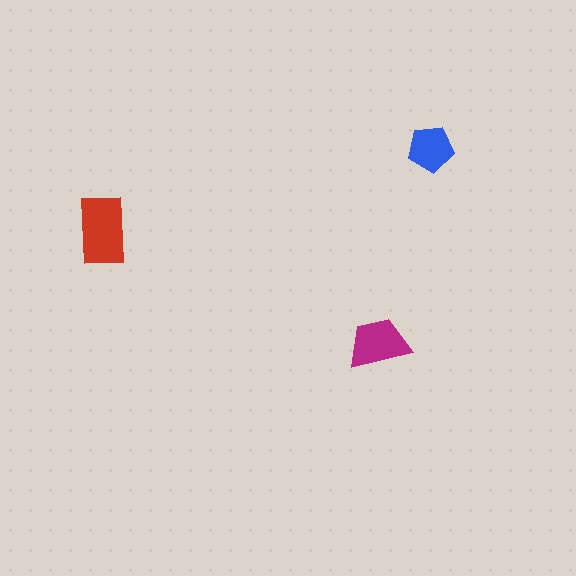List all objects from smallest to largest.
The blue pentagon, the magenta trapezoid, the red rectangle.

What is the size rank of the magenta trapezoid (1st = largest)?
2nd.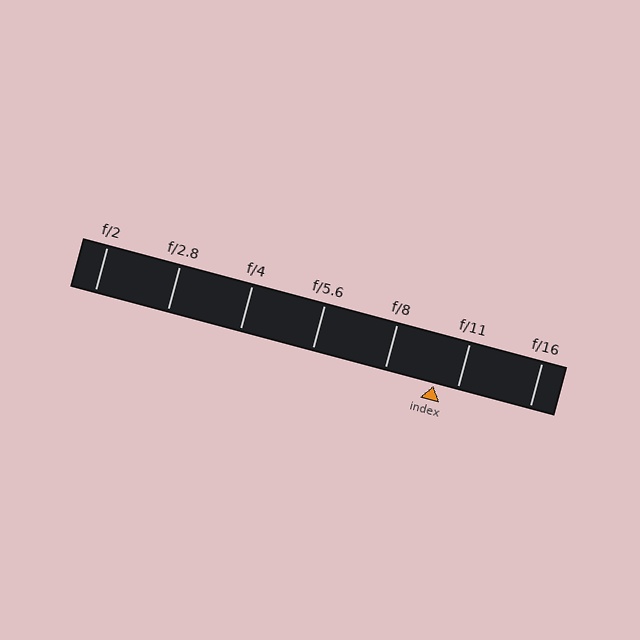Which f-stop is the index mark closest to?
The index mark is closest to f/11.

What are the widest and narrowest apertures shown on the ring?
The widest aperture shown is f/2 and the narrowest is f/16.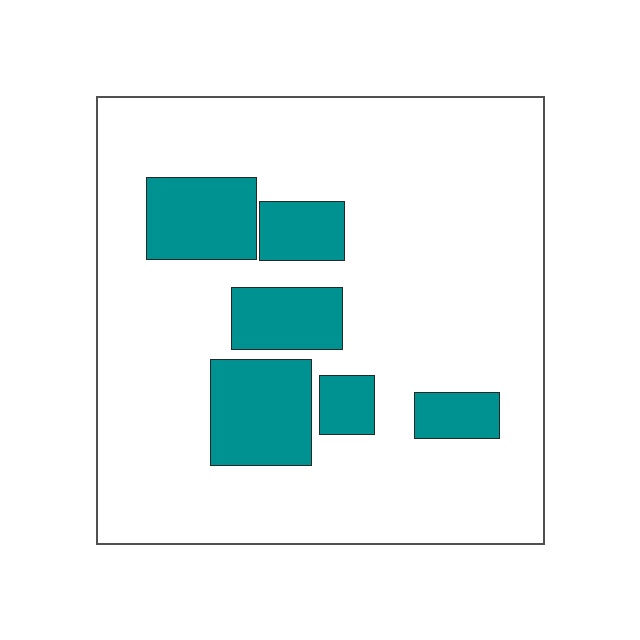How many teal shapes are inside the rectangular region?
6.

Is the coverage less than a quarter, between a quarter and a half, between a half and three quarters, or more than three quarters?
Less than a quarter.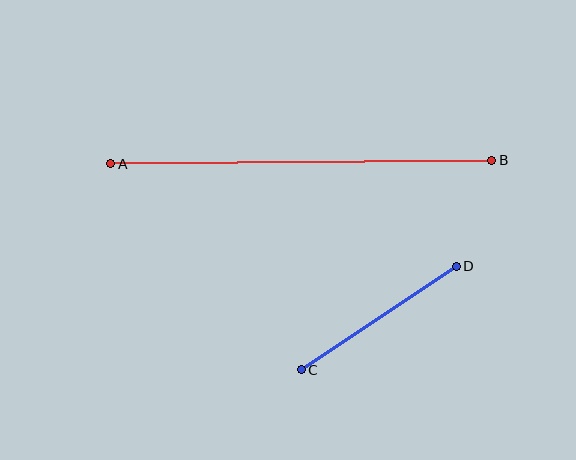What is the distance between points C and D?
The distance is approximately 186 pixels.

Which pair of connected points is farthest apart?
Points A and B are farthest apart.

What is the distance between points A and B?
The distance is approximately 381 pixels.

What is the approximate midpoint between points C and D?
The midpoint is at approximately (379, 318) pixels.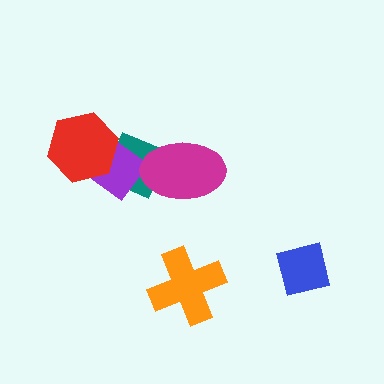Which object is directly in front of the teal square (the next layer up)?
The purple diamond is directly in front of the teal square.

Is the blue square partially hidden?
No, no other shape covers it.